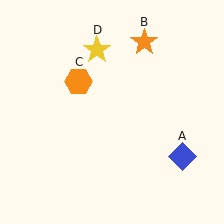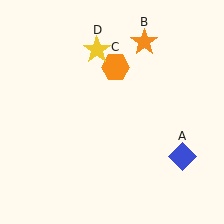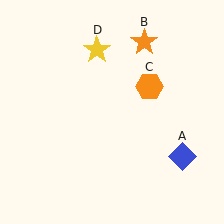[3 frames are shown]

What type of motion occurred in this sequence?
The orange hexagon (object C) rotated clockwise around the center of the scene.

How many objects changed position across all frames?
1 object changed position: orange hexagon (object C).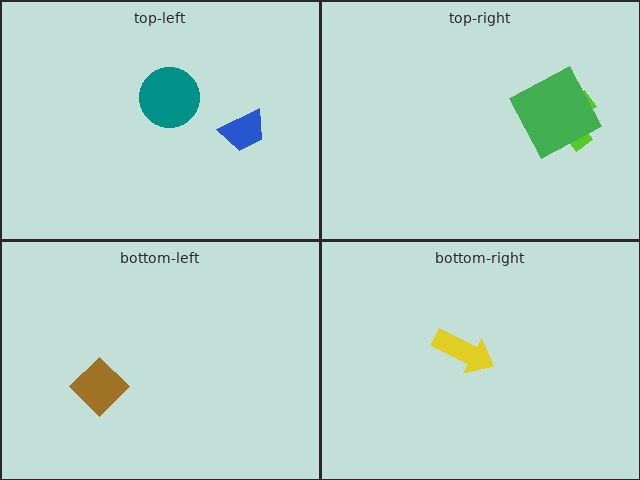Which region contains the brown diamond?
The bottom-left region.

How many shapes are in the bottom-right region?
1.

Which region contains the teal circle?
The top-left region.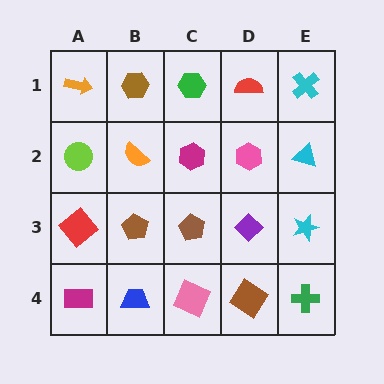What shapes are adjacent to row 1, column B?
An orange semicircle (row 2, column B), an orange arrow (row 1, column A), a green hexagon (row 1, column C).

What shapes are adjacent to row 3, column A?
A lime circle (row 2, column A), a magenta rectangle (row 4, column A), a brown pentagon (row 3, column B).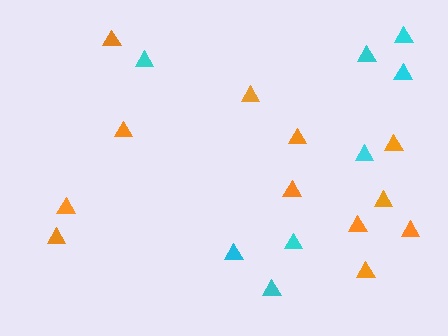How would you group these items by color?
There are 2 groups: one group of orange triangles (12) and one group of cyan triangles (8).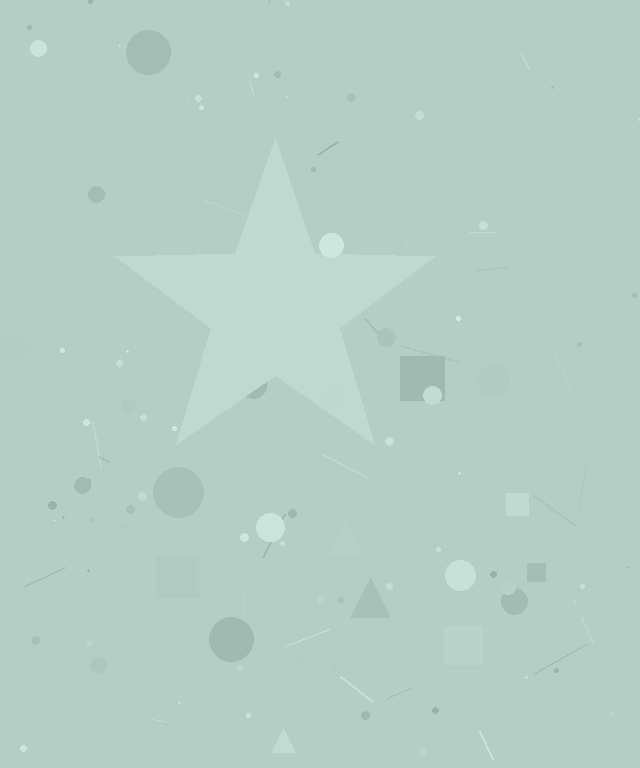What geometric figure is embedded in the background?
A star is embedded in the background.